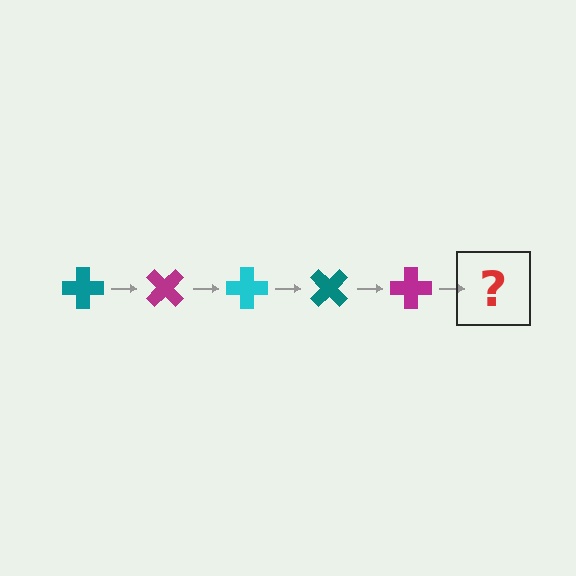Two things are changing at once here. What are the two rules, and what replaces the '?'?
The two rules are that it rotates 45 degrees each step and the color cycles through teal, magenta, and cyan. The '?' should be a cyan cross, rotated 225 degrees from the start.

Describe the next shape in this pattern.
It should be a cyan cross, rotated 225 degrees from the start.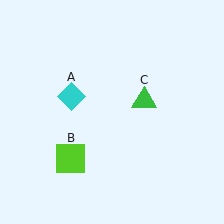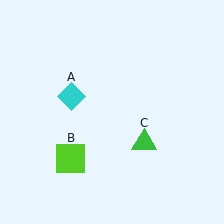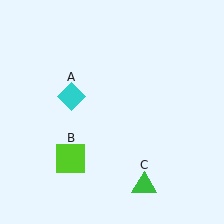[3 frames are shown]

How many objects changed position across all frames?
1 object changed position: green triangle (object C).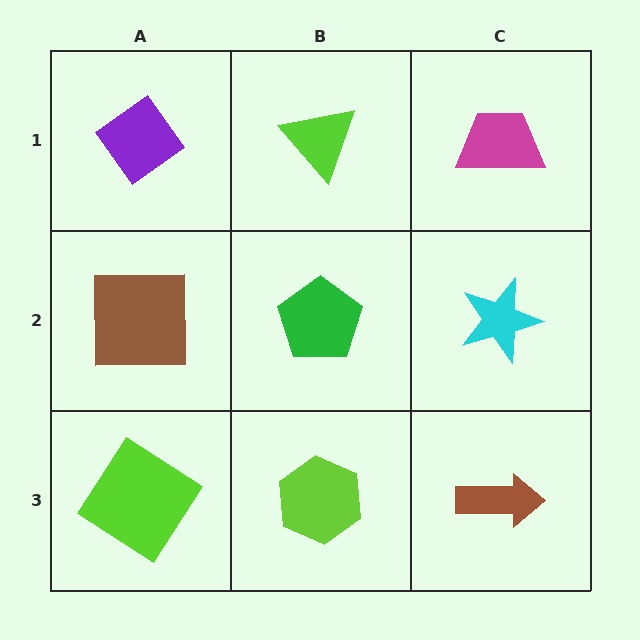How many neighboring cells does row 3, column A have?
2.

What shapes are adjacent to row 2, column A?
A purple diamond (row 1, column A), a lime diamond (row 3, column A), a green pentagon (row 2, column B).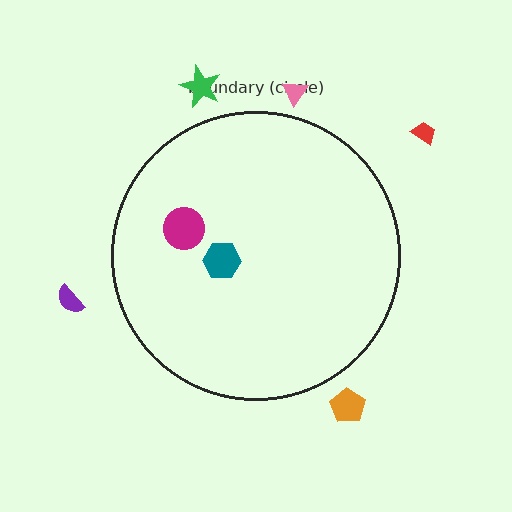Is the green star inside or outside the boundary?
Outside.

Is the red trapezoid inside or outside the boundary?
Outside.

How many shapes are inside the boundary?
2 inside, 5 outside.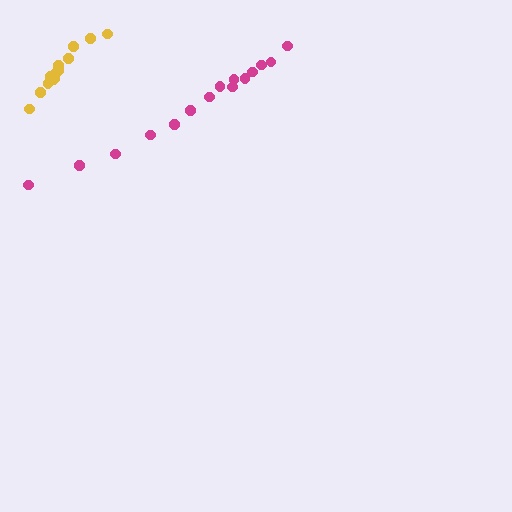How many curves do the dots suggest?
There are 2 distinct paths.